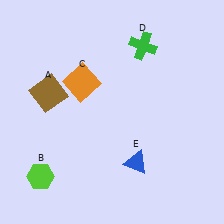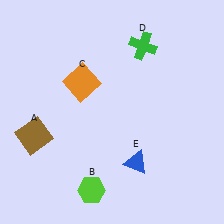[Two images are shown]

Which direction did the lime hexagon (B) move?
The lime hexagon (B) moved right.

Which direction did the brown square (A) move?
The brown square (A) moved down.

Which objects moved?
The objects that moved are: the brown square (A), the lime hexagon (B).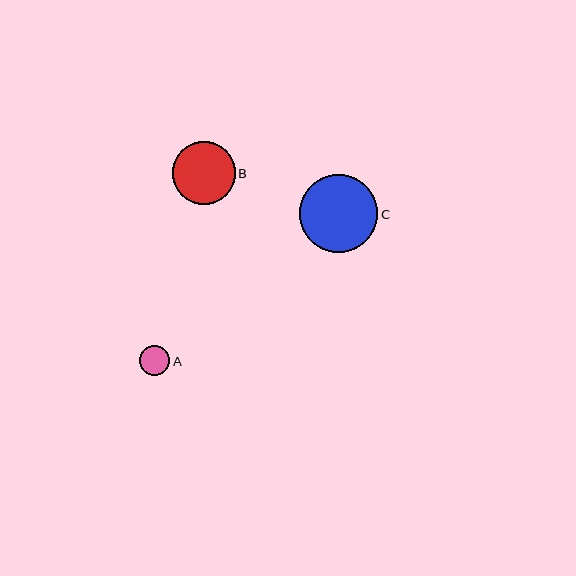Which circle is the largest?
Circle C is the largest with a size of approximately 78 pixels.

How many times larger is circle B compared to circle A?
Circle B is approximately 2.1 times the size of circle A.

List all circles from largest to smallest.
From largest to smallest: C, B, A.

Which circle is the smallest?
Circle A is the smallest with a size of approximately 30 pixels.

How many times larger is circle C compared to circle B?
Circle C is approximately 1.2 times the size of circle B.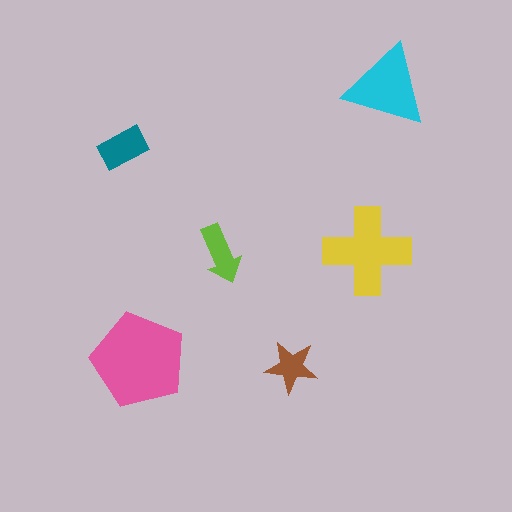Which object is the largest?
The pink pentagon.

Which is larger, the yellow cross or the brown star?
The yellow cross.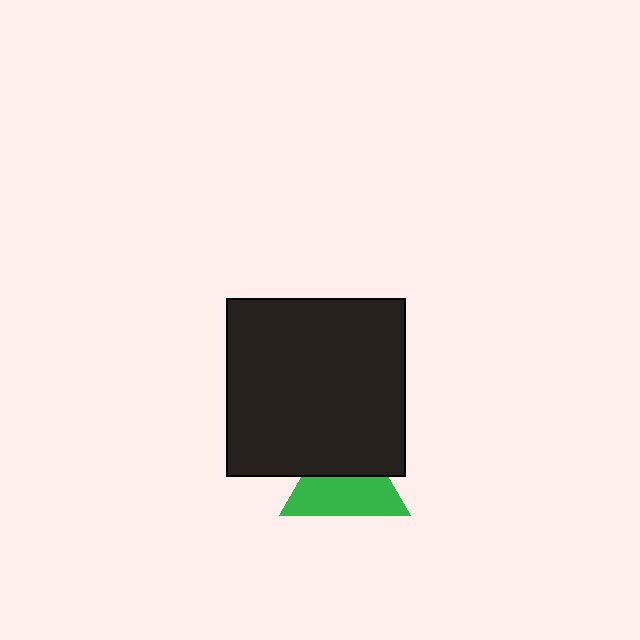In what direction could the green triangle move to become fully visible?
The green triangle could move down. That would shift it out from behind the black square entirely.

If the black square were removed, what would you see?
You would see the complete green triangle.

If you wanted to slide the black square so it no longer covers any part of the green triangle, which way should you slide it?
Slide it up — that is the most direct way to separate the two shapes.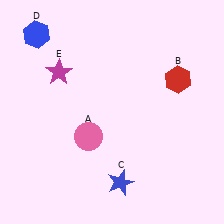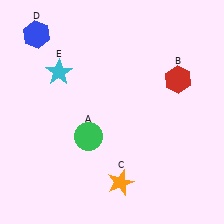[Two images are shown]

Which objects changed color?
A changed from pink to green. C changed from blue to orange. E changed from magenta to cyan.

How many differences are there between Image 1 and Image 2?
There are 3 differences between the two images.